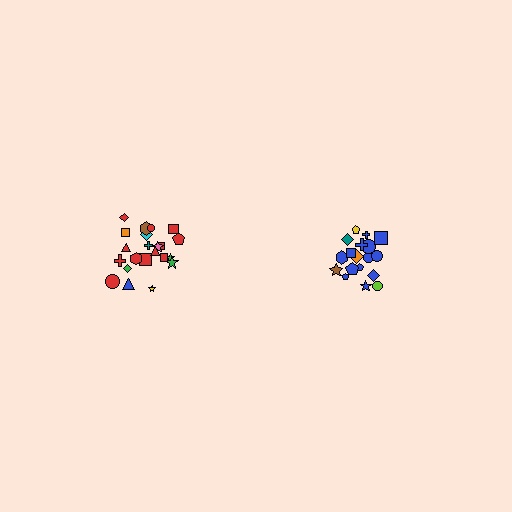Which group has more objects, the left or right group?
The left group.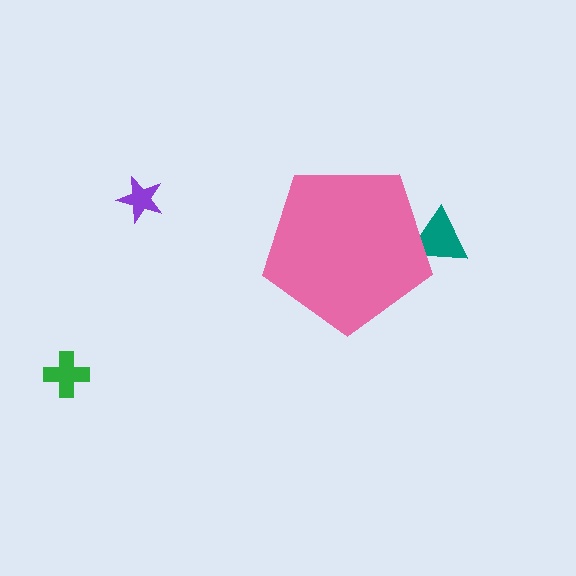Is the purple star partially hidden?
No, the purple star is fully visible.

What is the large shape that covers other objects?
A pink pentagon.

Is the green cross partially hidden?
No, the green cross is fully visible.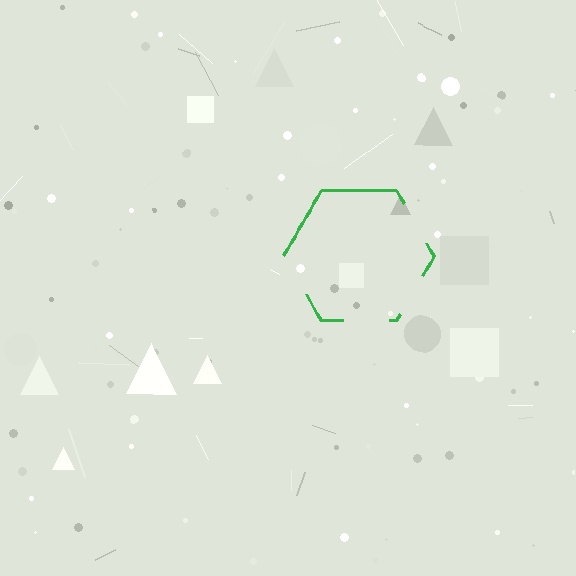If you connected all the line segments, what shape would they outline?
They would outline a hexagon.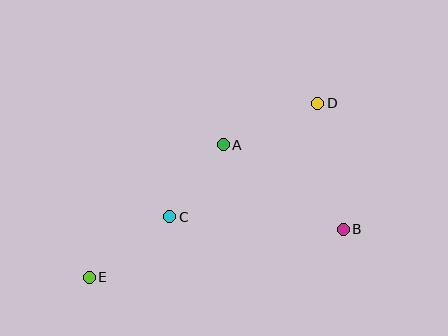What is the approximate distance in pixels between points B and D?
The distance between B and D is approximately 129 pixels.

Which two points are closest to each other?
Points A and C are closest to each other.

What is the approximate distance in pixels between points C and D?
The distance between C and D is approximately 186 pixels.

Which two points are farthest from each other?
Points D and E are farthest from each other.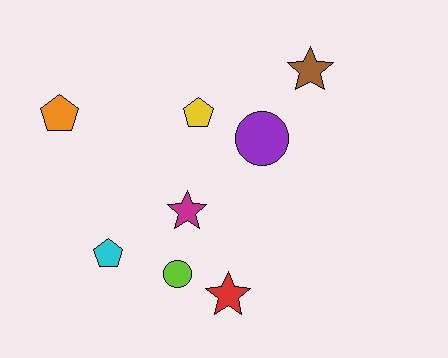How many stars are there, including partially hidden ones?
There are 3 stars.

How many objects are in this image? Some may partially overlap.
There are 8 objects.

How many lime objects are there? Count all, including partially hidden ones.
There is 1 lime object.